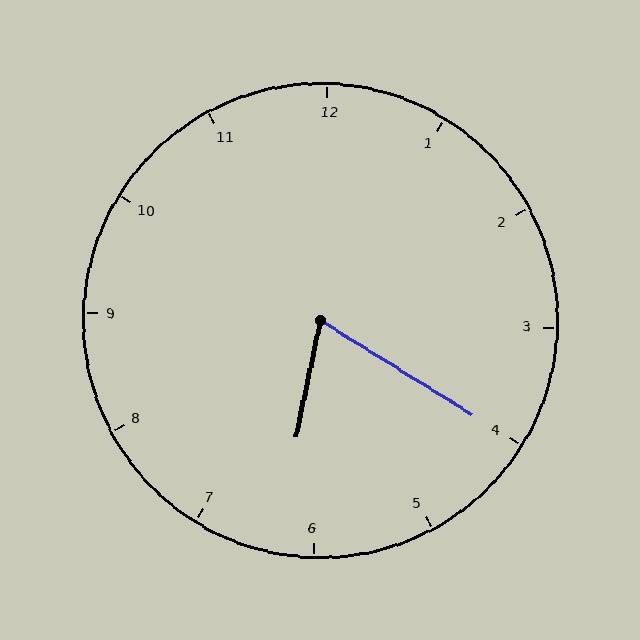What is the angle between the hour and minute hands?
Approximately 70 degrees.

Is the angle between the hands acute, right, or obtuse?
It is acute.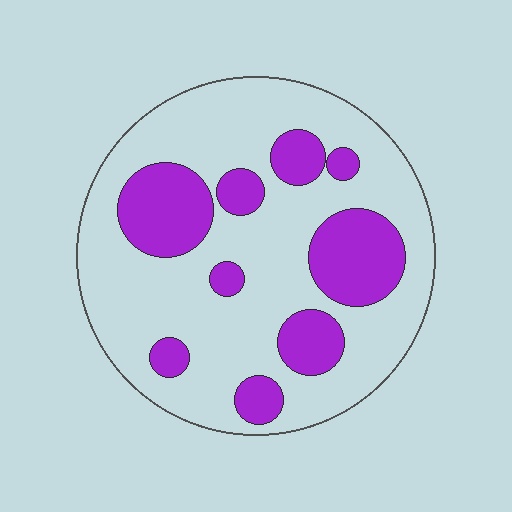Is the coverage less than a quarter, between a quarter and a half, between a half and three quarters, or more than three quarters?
Between a quarter and a half.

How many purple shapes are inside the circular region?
9.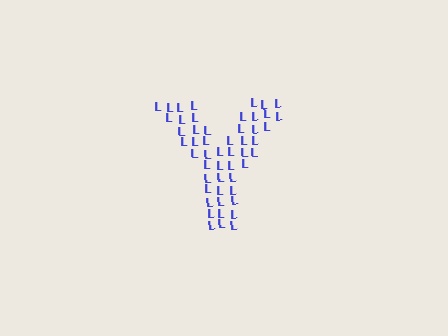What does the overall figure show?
The overall figure shows the letter Y.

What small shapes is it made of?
It is made of small letter L's.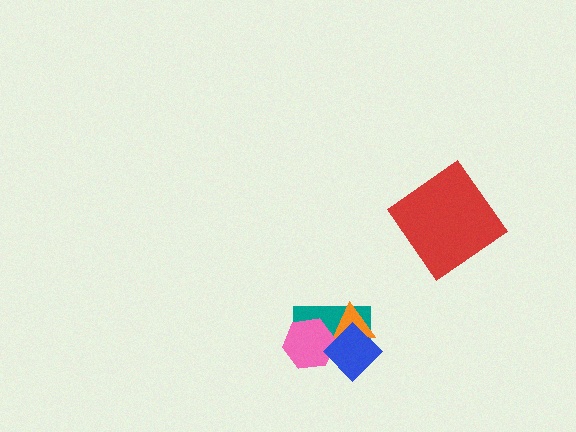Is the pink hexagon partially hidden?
Yes, it is partially covered by another shape.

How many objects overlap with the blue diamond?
3 objects overlap with the blue diamond.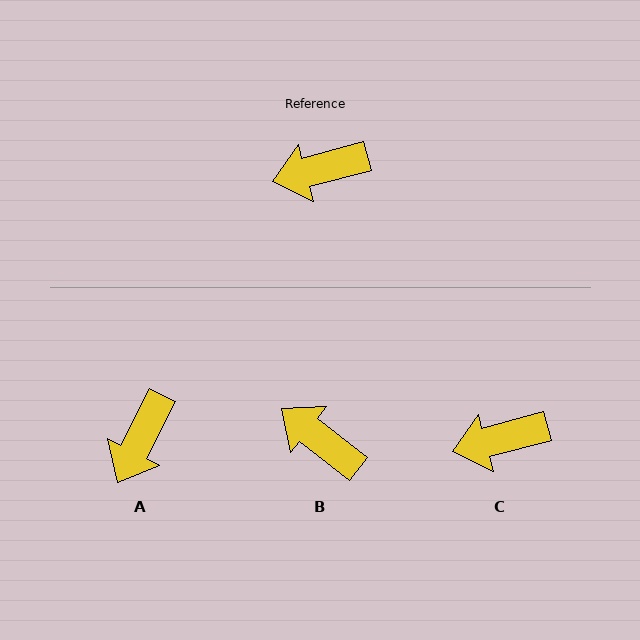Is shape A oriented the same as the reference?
No, it is off by about 48 degrees.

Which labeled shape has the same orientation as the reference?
C.